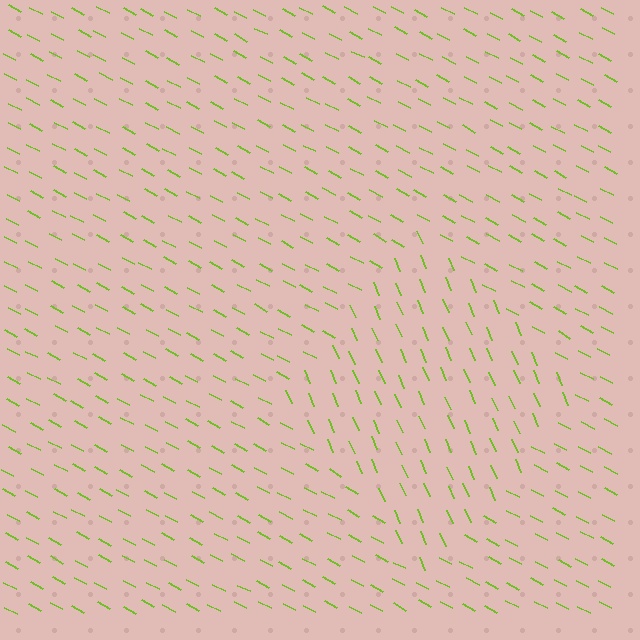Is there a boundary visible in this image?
Yes, there is a texture boundary formed by a change in line orientation.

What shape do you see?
I see a diamond.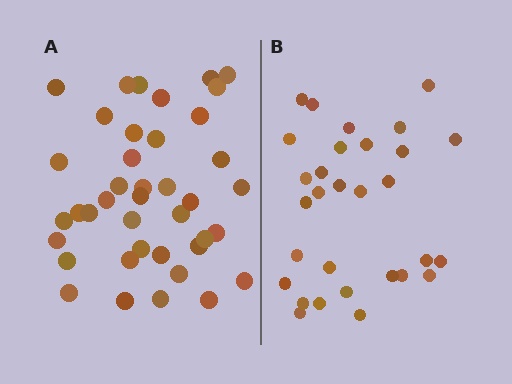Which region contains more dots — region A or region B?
Region A (the left region) has more dots.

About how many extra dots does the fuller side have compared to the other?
Region A has roughly 10 or so more dots than region B.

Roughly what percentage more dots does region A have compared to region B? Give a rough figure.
About 35% more.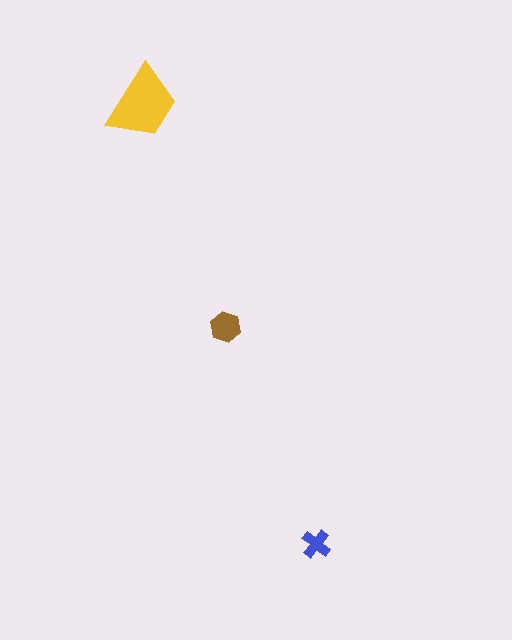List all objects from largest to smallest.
The yellow trapezoid, the brown hexagon, the blue cross.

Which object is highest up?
The yellow trapezoid is topmost.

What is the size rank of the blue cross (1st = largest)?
3rd.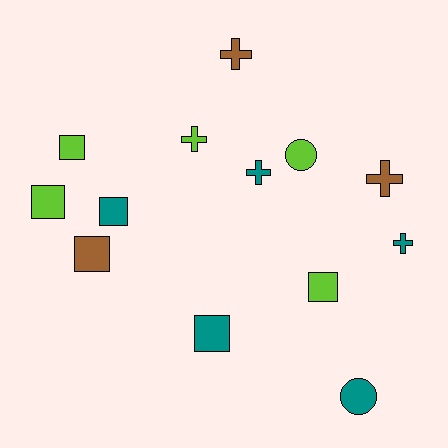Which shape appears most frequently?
Square, with 6 objects.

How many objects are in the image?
There are 13 objects.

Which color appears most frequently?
Teal, with 5 objects.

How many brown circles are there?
There are no brown circles.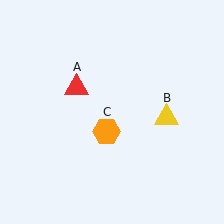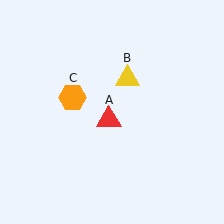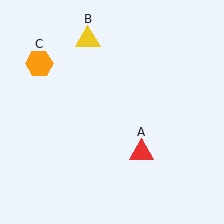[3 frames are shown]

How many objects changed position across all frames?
3 objects changed position: red triangle (object A), yellow triangle (object B), orange hexagon (object C).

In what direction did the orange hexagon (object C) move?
The orange hexagon (object C) moved up and to the left.